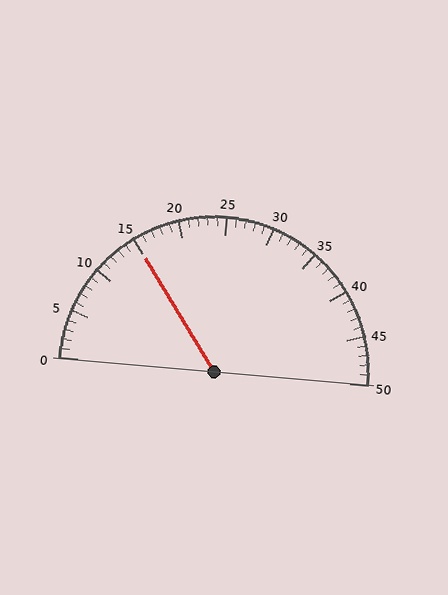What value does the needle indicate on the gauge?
The needle indicates approximately 15.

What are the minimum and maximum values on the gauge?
The gauge ranges from 0 to 50.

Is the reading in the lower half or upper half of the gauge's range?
The reading is in the lower half of the range (0 to 50).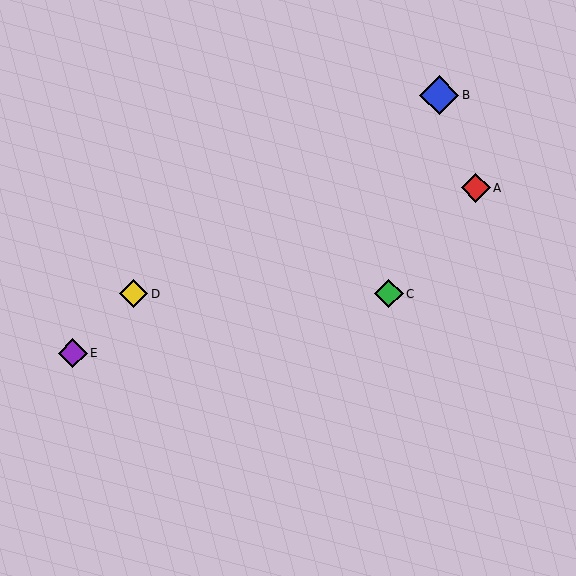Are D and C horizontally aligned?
Yes, both are at y≈294.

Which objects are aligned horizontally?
Objects C, D are aligned horizontally.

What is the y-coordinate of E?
Object E is at y≈353.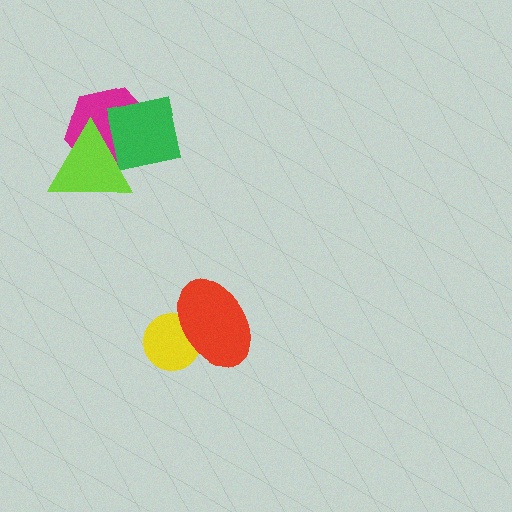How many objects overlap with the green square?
2 objects overlap with the green square.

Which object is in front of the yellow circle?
The red ellipse is in front of the yellow circle.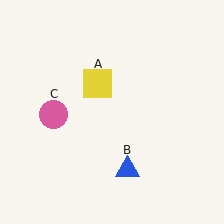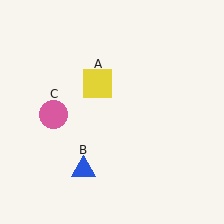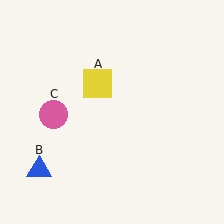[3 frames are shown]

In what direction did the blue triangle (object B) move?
The blue triangle (object B) moved left.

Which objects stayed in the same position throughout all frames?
Yellow square (object A) and pink circle (object C) remained stationary.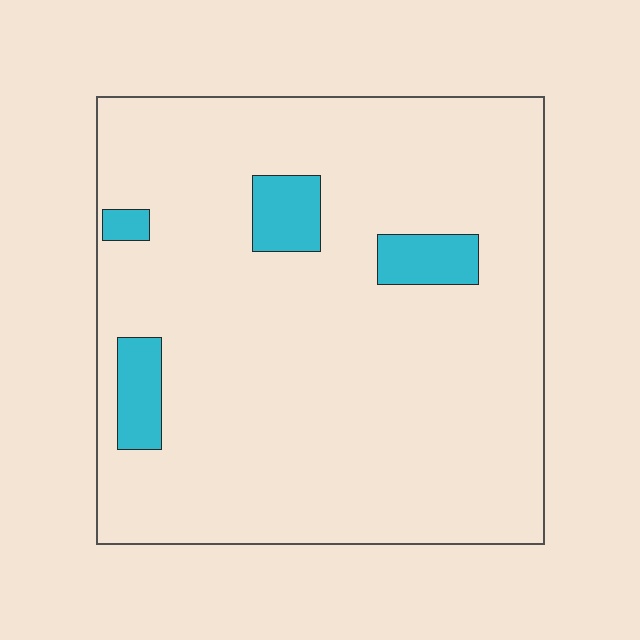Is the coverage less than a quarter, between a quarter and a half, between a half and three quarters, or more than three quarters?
Less than a quarter.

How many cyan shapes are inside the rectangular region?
4.